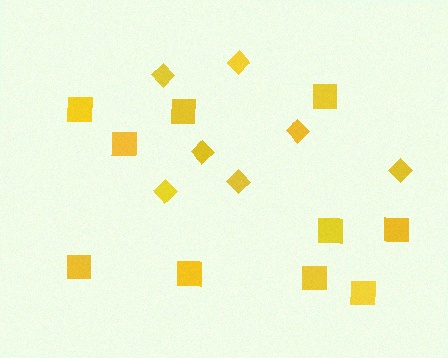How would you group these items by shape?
There are 2 groups: one group of squares (10) and one group of diamonds (7).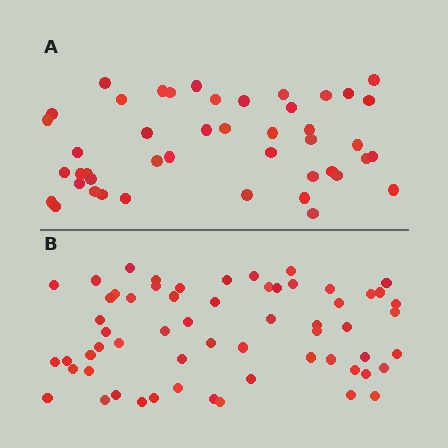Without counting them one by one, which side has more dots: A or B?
Region B (the bottom region) has more dots.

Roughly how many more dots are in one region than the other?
Region B has approximately 15 more dots than region A.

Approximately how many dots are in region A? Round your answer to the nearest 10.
About 40 dots. (The exact count is 45, which rounds to 40.)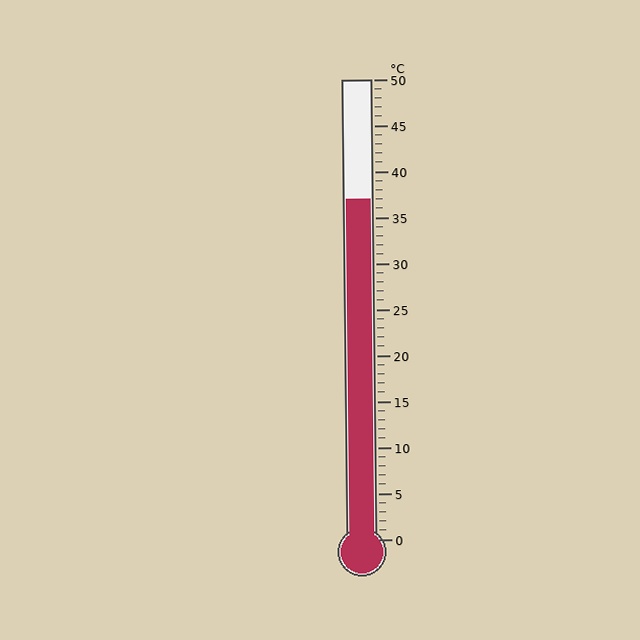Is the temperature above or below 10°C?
The temperature is above 10°C.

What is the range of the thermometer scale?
The thermometer scale ranges from 0°C to 50°C.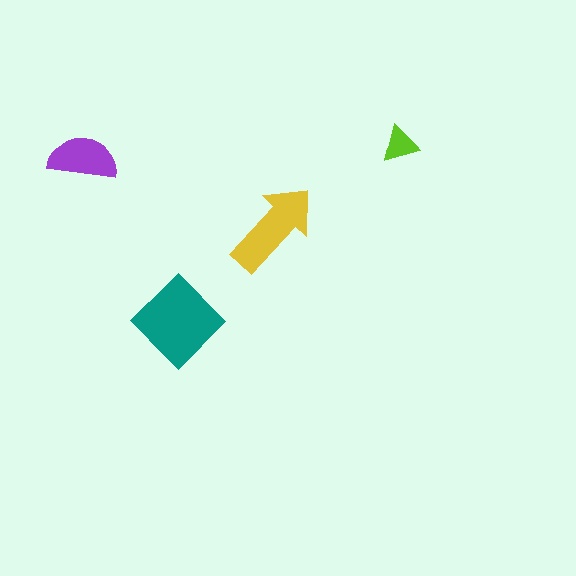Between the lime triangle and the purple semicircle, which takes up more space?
The purple semicircle.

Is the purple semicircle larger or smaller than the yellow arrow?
Smaller.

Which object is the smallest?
The lime triangle.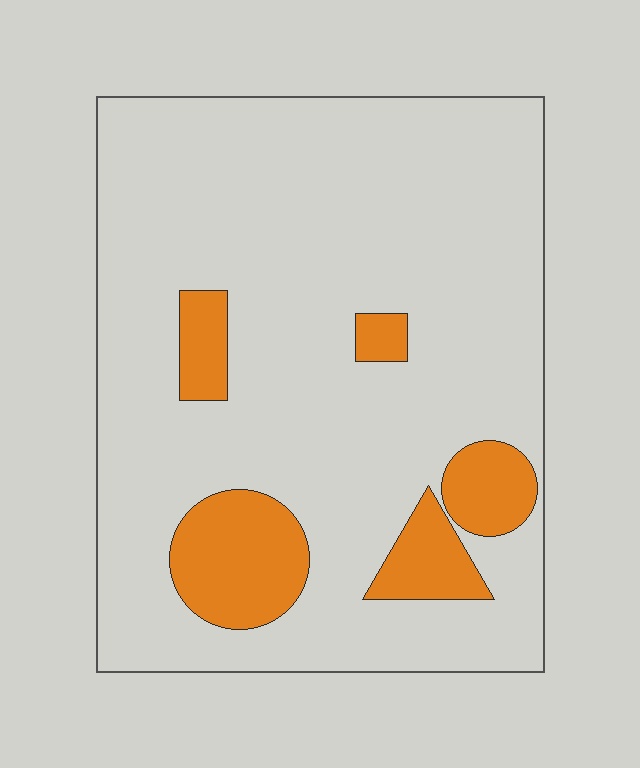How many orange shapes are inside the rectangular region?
5.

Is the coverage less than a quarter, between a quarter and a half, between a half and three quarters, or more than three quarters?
Less than a quarter.